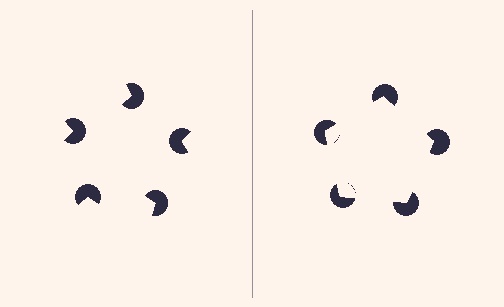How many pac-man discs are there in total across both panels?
10 — 5 on each side.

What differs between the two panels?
The pac-man discs are positioned identically on both sides; only the wedge orientations differ. On the right they align to a pentagon; on the left they are misaligned.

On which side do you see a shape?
An illusory pentagon appears on the right side. On the left side the wedge cuts are rotated, so no coherent shape forms.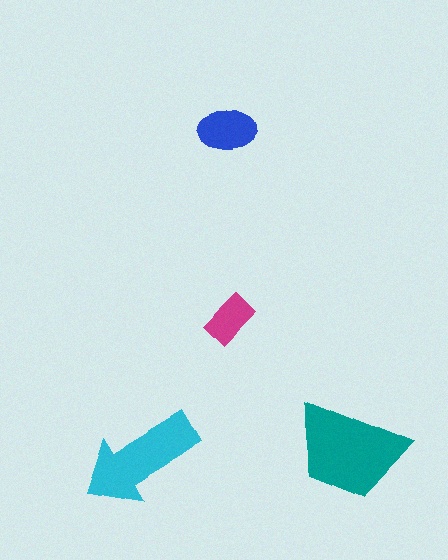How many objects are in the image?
There are 4 objects in the image.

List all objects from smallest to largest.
The magenta rectangle, the blue ellipse, the cyan arrow, the teal trapezoid.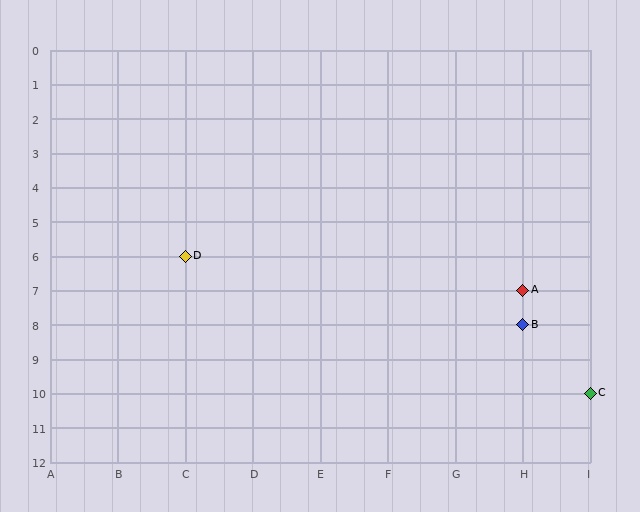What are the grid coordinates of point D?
Point D is at grid coordinates (C, 6).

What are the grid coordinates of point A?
Point A is at grid coordinates (H, 7).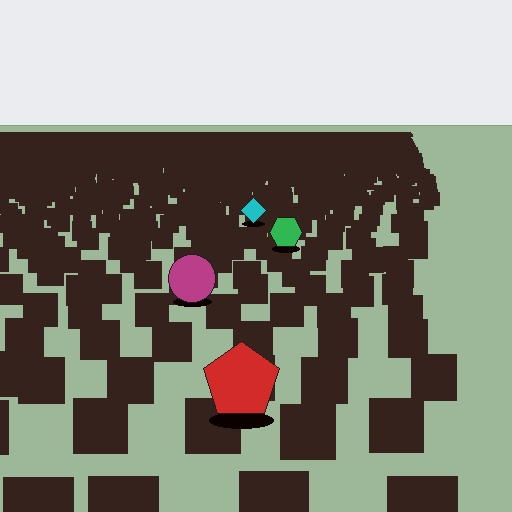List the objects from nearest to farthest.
From nearest to farthest: the red pentagon, the magenta circle, the green hexagon, the cyan diamond.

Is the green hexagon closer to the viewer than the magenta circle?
No. The magenta circle is closer — you can tell from the texture gradient: the ground texture is coarser near it.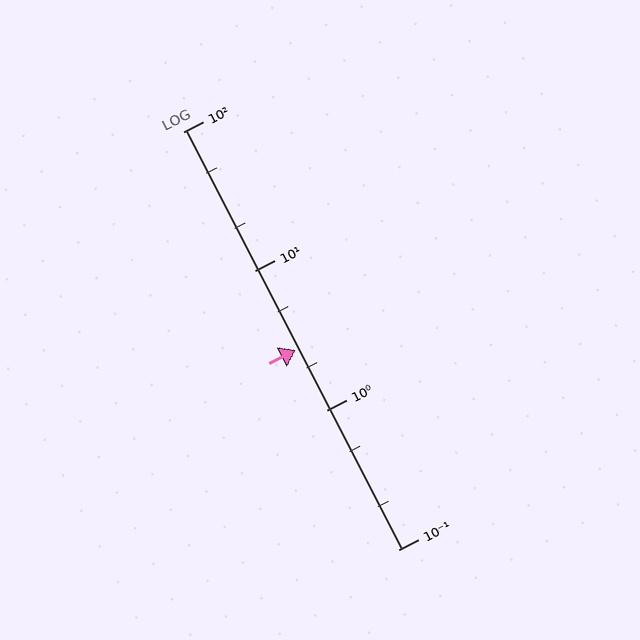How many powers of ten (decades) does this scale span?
The scale spans 3 decades, from 0.1 to 100.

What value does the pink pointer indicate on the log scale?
The pointer indicates approximately 2.7.